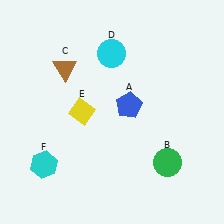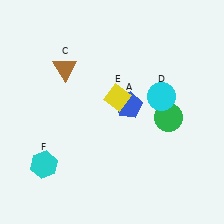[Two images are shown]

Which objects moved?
The objects that moved are: the green circle (B), the cyan circle (D), the yellow diamond (E).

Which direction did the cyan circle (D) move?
The cyan circle (D) moved right.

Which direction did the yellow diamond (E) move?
The yellow diamond (E) moved right.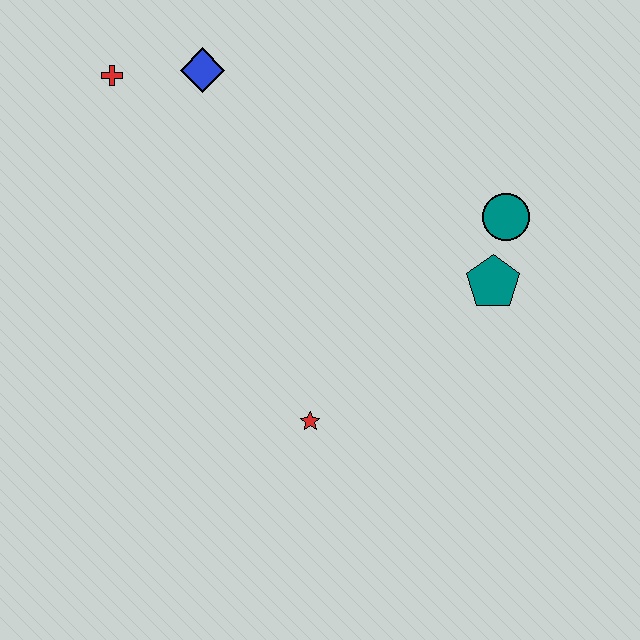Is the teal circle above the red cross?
No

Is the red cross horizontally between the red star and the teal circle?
No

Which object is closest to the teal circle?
The teal pentagon is closest to the teal circle.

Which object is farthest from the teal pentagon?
The red cross is farthest from the teal pentagon.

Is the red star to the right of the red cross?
Yes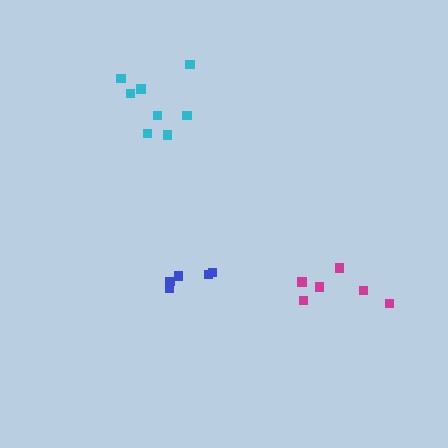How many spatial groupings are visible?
There are 3 spatial groupings.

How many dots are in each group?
Group 1: 5 dots, Group 2: 6 dots, Group 3: 8 dots (19 total).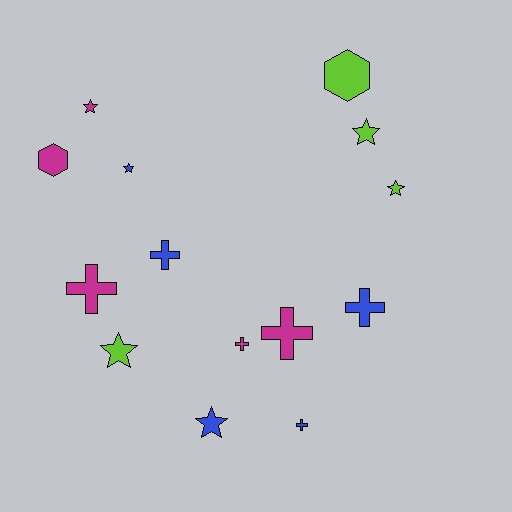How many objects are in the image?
There are 14 objects.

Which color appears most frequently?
Magenta, with 5 objects.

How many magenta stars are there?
There is 1 magenta star.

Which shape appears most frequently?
Cross, with 6 objects.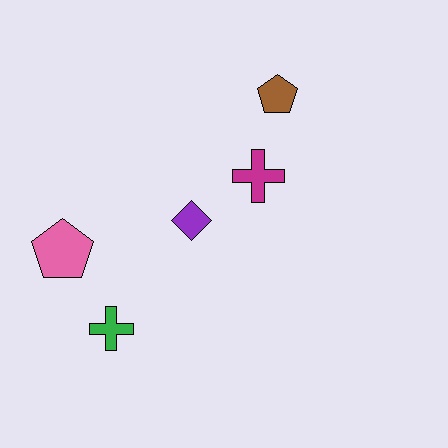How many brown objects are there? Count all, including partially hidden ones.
There is 1 brown object.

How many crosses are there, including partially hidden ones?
There are 2 crosses.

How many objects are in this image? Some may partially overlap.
There are 5 objects.